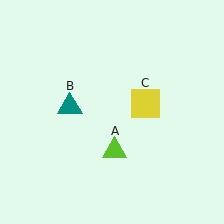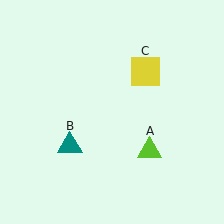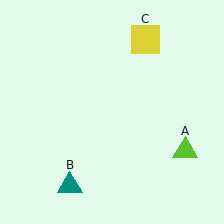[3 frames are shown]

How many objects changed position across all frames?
3 objects changed position: lime triangle (object A), teal triangle (object B), yellow square (object C).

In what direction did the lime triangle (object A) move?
The lime triangle (object A) moved right.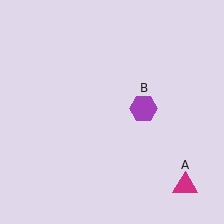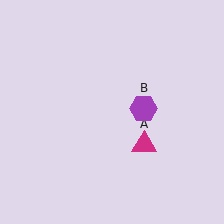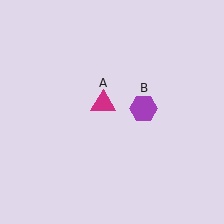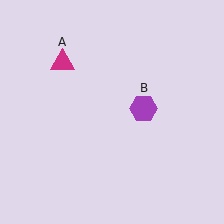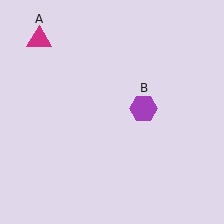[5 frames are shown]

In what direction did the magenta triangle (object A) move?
The magenta triangle (object A) moved up and to the left.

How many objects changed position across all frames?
1 object changed position: magenta triangle (object A).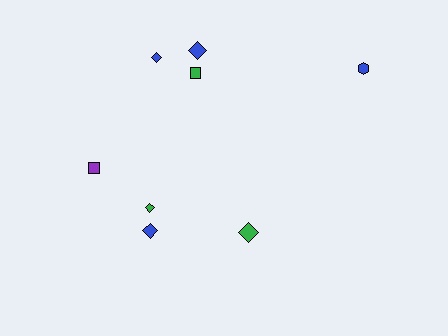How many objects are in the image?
There are 8 objects.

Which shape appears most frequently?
Diamond, with 5 objects.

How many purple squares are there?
There is 1 purple square.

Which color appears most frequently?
Blue, with 4 objects.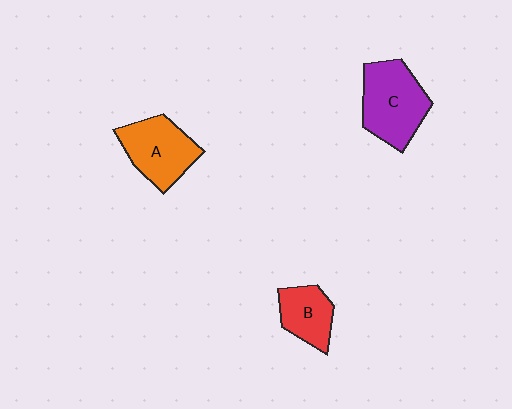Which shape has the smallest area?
Shape B (red).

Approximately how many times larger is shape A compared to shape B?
Approximately 1.4 times.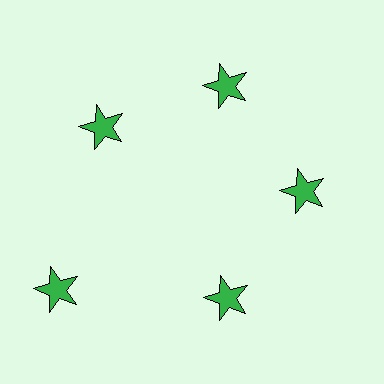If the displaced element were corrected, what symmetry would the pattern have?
It would have 5-fold rotational symmetry — the pattern would map onto itself every 72 degrees.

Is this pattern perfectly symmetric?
No. The 5 green stars are arranged in a ring, but one element near the 8 o'clock position is pushed outward from the center, breaking the 5-fold rotational symmetry.